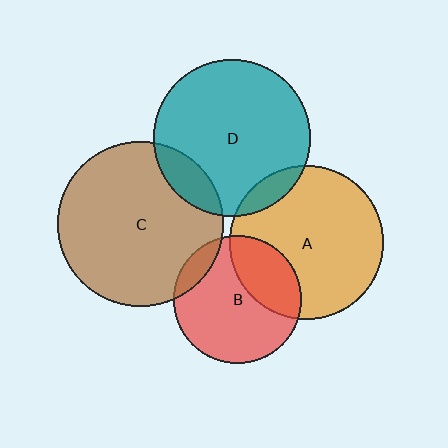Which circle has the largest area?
Circle C (brown).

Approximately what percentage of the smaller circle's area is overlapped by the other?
Approximately 15%.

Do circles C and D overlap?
Yes.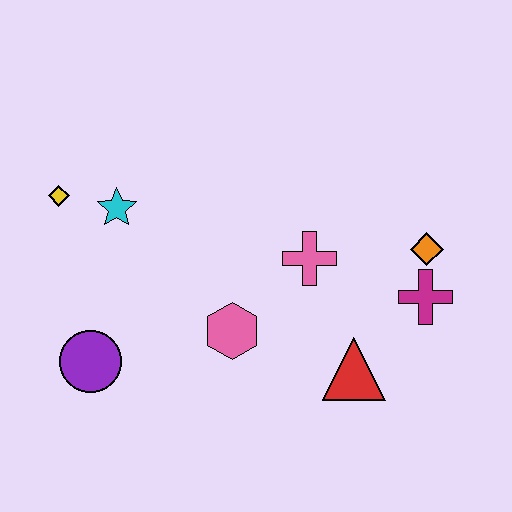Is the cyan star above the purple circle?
Yes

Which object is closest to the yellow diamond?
The cyan star is closest to the yellow diamond.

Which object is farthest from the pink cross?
The yellow diamond is farthest from the pink cross.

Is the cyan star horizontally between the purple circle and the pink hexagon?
Yes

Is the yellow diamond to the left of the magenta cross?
Yes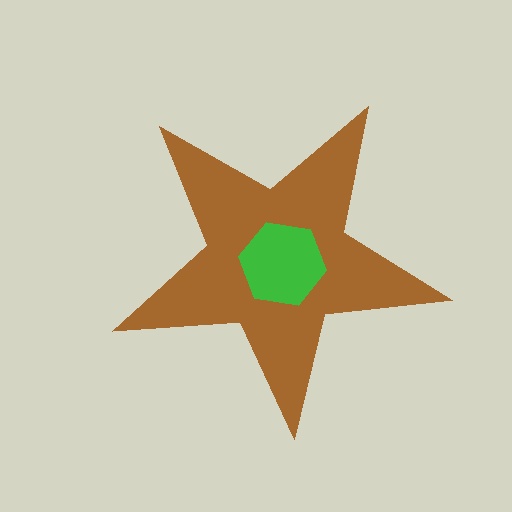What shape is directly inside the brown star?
The green hexagon.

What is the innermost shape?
The green hexagon.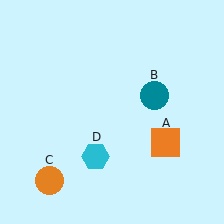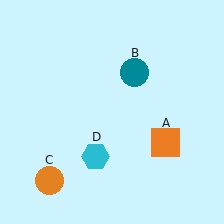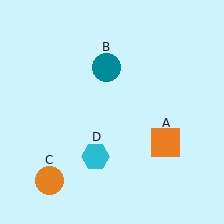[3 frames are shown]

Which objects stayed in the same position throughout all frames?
Orange square (object A) and orange circle (object C) and cyan hexagon (object D) remained stationary.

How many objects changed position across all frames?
1 object changed position: teal circle (object B).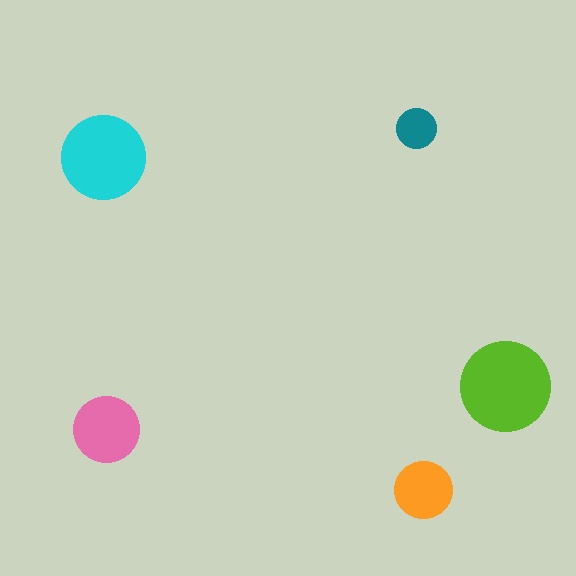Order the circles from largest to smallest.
the lime one, the cyan one, the pink one, the orange one, the teal one.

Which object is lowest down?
The orange circle is bottommost.